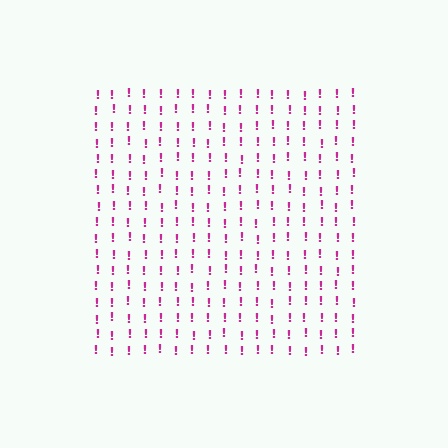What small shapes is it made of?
It is made of small exclamation marks.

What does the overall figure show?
The overall figure shows a square.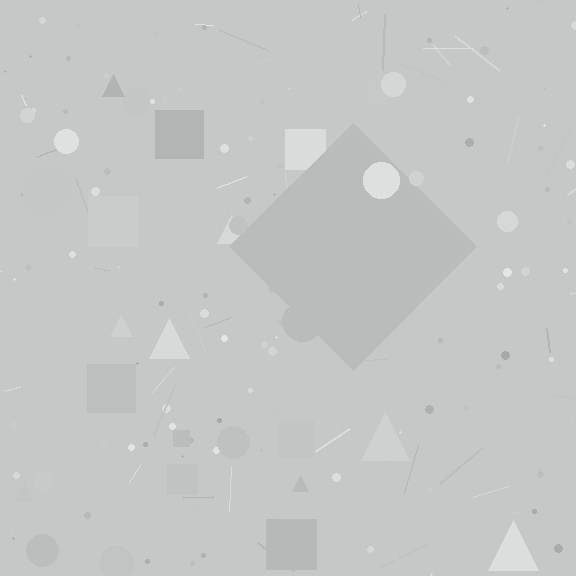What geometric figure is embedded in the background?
A diamond is embedded in the background.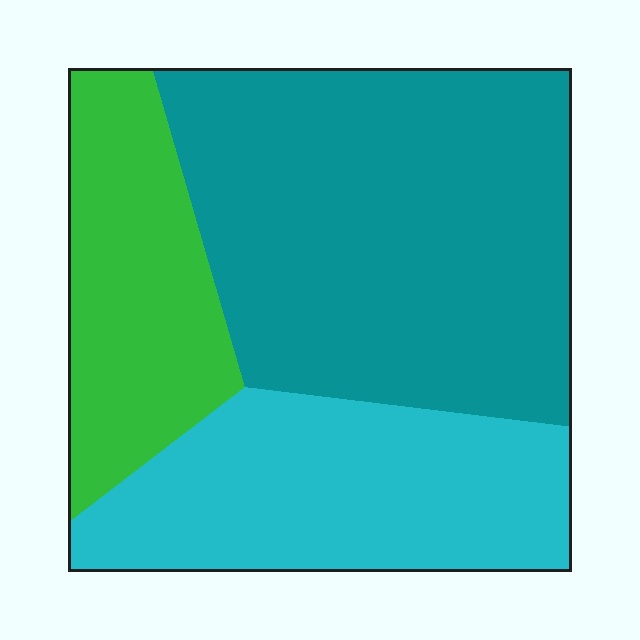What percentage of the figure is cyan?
Cyan covers 29% of the figure.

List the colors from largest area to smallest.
From largest to smallest: teal, cyan, green.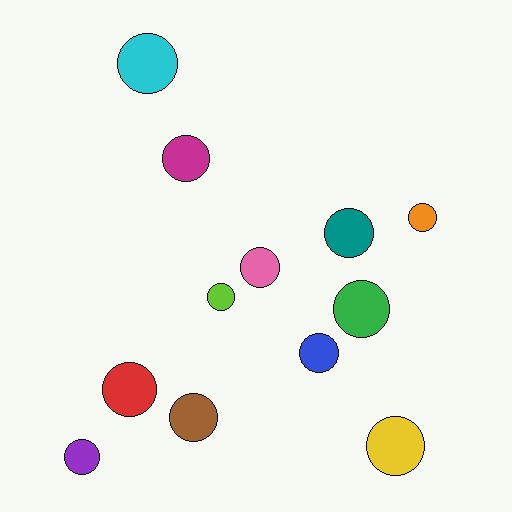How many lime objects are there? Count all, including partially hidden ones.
There is 1 lime object.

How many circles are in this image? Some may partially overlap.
There are 12 circles.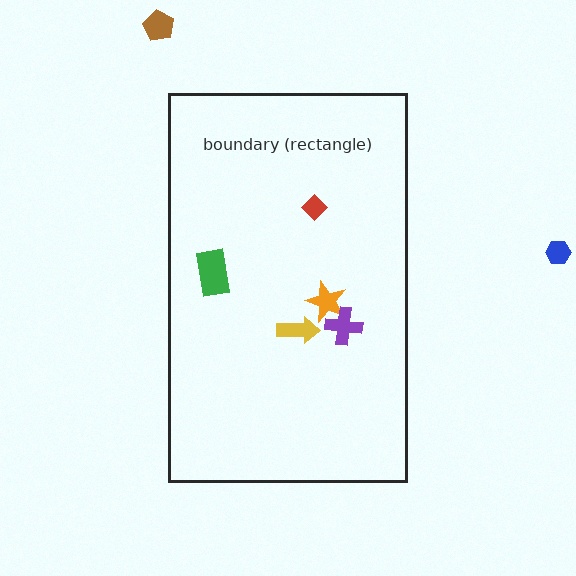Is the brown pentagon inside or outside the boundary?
Outside.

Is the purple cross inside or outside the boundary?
Inside.